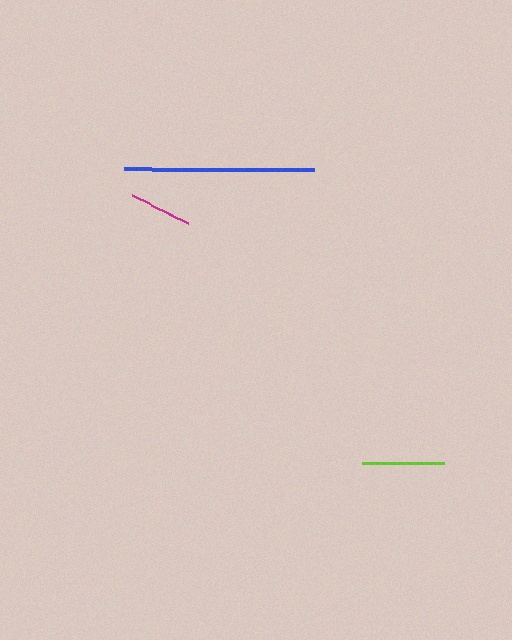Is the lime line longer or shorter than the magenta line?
The lime line is longer than the magenta line.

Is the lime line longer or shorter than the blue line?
The blue line is longer than the lime line.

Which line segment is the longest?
The blue line is the longest at approximately 190 pixels.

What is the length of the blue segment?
The blue segment is approximately 190 pixels long.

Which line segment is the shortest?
The magenta line is the shortest at approximately 63 pixels.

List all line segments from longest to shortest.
From longest to shortest: blue, lime, magenta.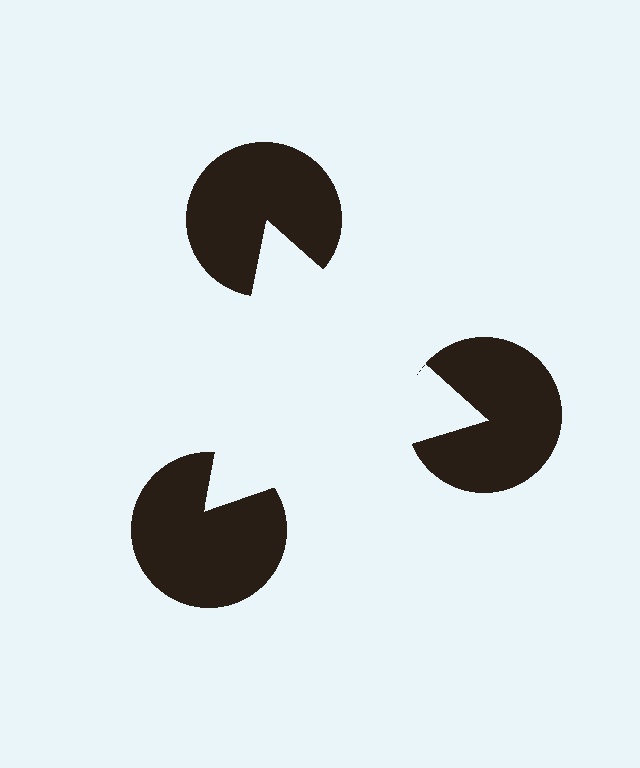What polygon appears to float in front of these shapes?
An illusory triangle — its edges are inferred from the aligned wedge cuts in the pac-man discs, not physically drawn.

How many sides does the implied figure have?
3 sides.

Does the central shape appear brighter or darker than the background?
It typically appears slightly brighter than the background, even though no actual brightness change is drawn.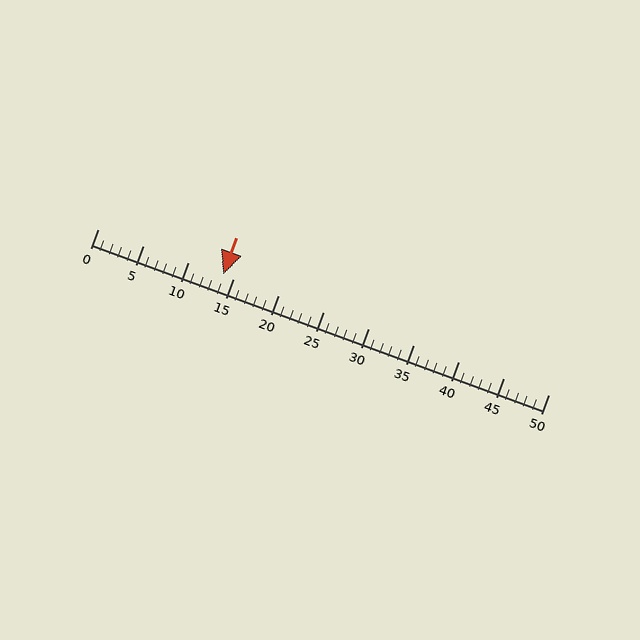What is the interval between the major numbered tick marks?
The major tick marks are spaced 5 units apart.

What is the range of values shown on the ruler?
The ruler shows values from 0 to 50.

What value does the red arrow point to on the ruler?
The red arrow points to approximately 14.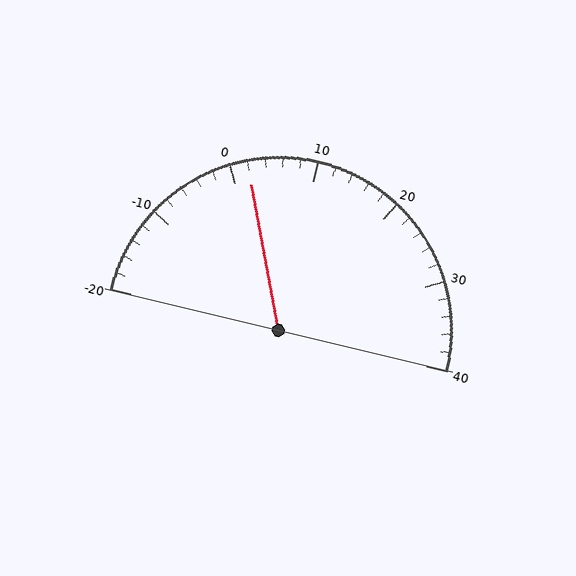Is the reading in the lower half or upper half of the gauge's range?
The reading is in the lower half of the range (-20 to 40).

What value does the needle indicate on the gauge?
The needle indicates approximately 2.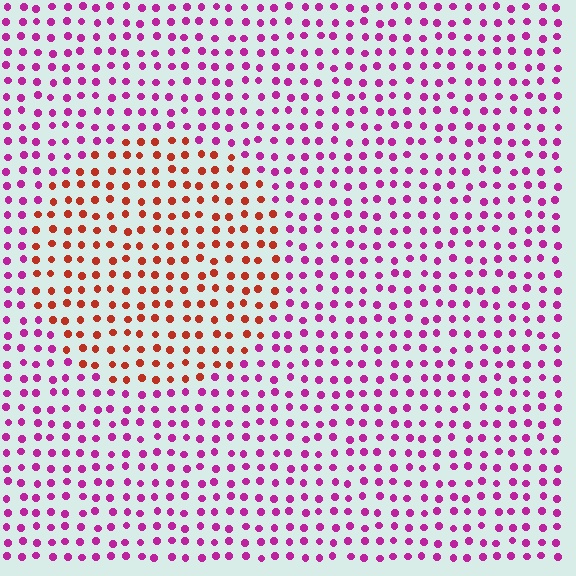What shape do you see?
I see a circle.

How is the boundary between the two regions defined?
The boundary is defined purely by a slight shift in hue (about 53 degrees). Spacing, size, and orientation are identical on both sides.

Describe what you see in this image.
The image is filled with small magenta elements in a uniform arrangement. A circle-shaped region is visible where the elements are tinted to a slightly different hue, forming a subtle color boundary.